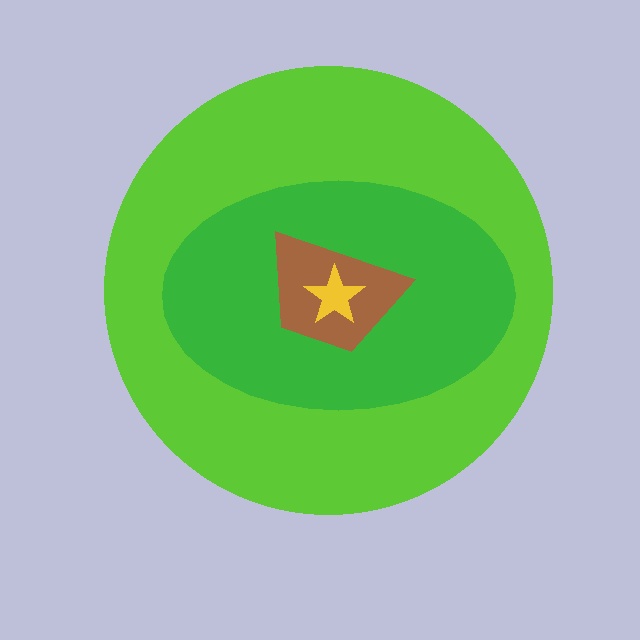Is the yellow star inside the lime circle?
Yes.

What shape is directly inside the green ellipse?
The brown trapezoid.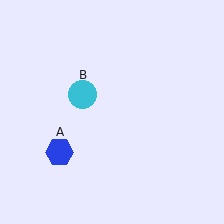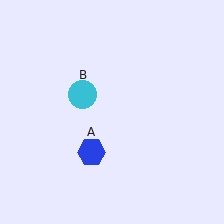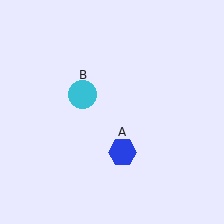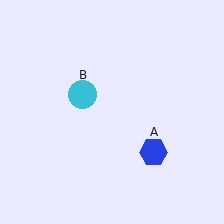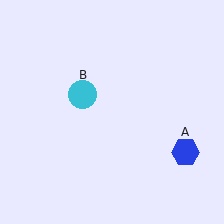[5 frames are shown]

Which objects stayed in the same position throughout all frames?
Cyan circle (object B) remained stationary.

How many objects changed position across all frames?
1 object changed position: blue hexagon (object A).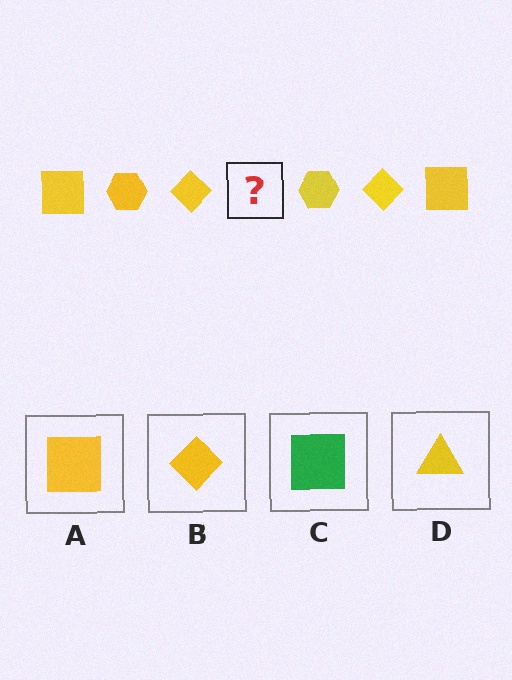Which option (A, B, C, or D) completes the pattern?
A.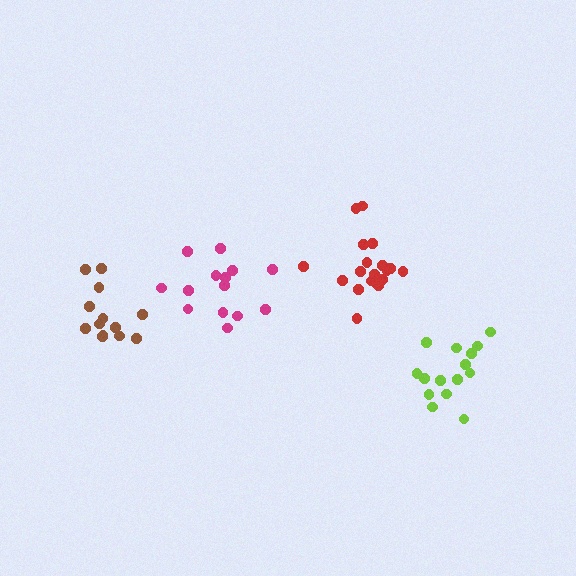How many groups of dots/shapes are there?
There are 4 groups.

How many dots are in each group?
Group 1: 14 dots, Group 2: 19 dots, Group 3: 15 dots, Group 4: 13 dots (61 total).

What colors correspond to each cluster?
The clusters are colored: magenta, red, lime, brown.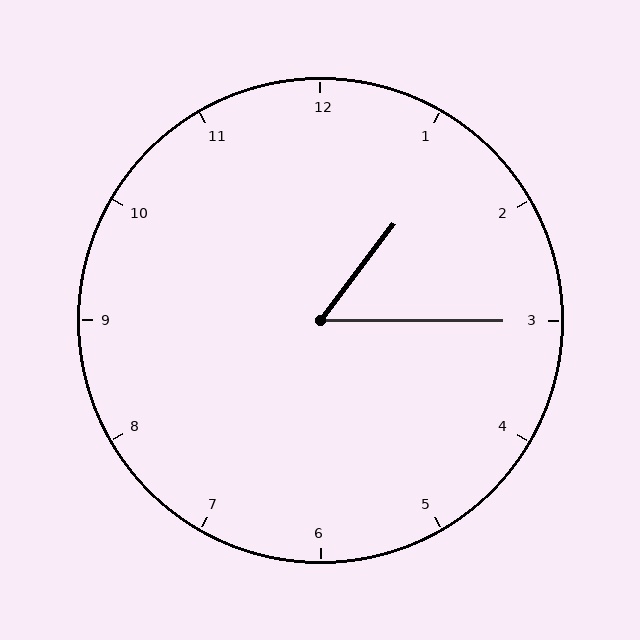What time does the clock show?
1:15.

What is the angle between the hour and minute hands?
Approximately 52 degrees.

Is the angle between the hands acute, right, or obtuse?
It is acute.